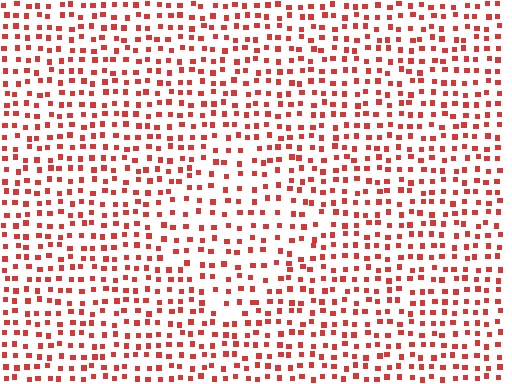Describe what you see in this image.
The image contains small red elements arranged at two different densities. A diamond-shaped region is visible where the elements are less densely packed than the surrounding area.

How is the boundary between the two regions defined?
The boundary is defined by a change in element density (approximately 1.4x ratio). All elements are the same color, size, and shape.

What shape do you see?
I see a diamond.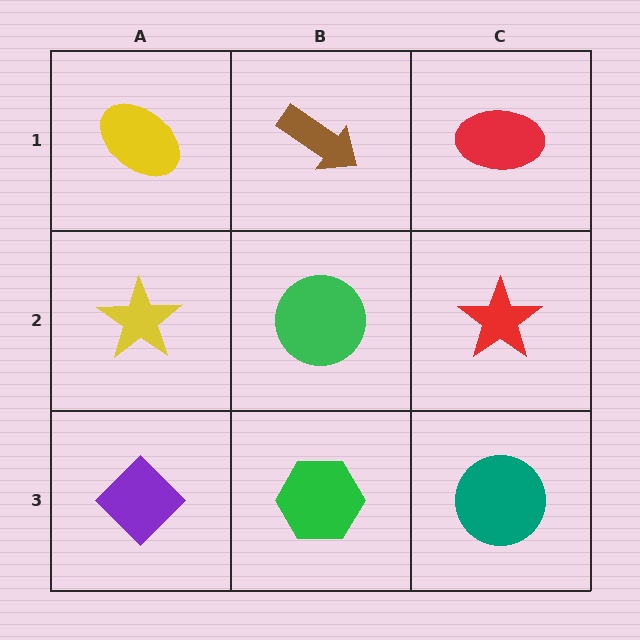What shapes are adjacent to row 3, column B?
A green circle (row 2, column B), a purple diamond (row 3, column A), a teal circle (row 3, column C).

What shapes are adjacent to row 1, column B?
A green circle (row 2, column B), a yellow ellipse (row 1, column A), a red ellipse (row 1, column C).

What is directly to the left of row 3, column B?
A purple diamond.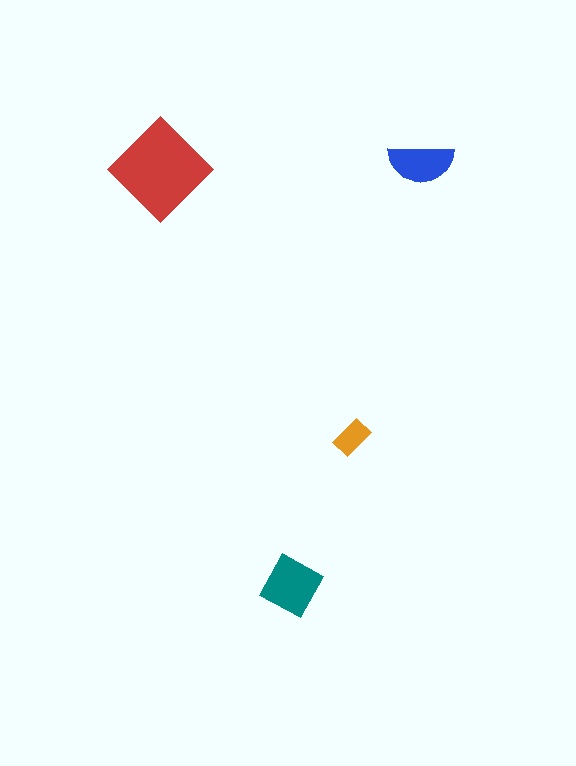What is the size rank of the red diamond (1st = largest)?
1st.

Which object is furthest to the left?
The red diamond is leftmost.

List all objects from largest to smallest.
The red diamond, the teal square, the blue semicircle, the orange rectangle.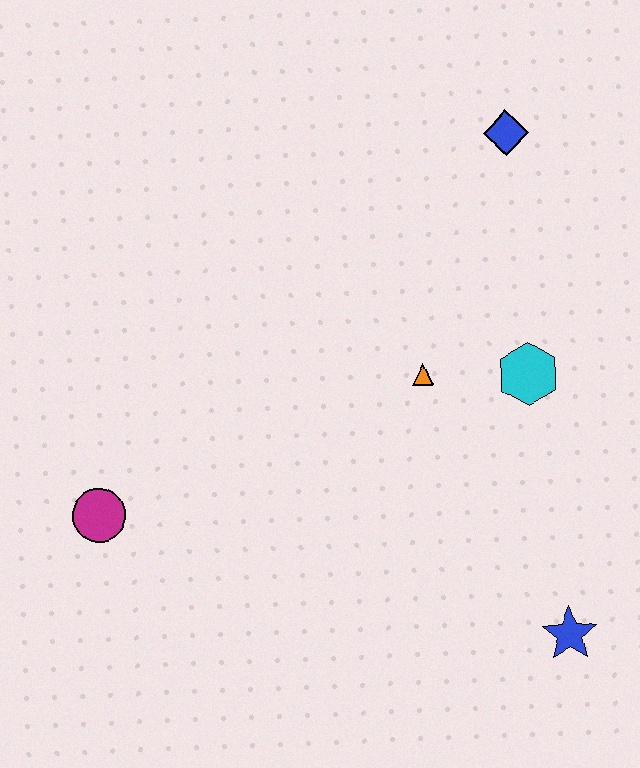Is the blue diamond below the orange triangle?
No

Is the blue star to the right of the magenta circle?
Yes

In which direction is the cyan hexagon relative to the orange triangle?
The cyan hexagon is to the right of the orange triangle.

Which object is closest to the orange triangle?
The cyan hexagon is closest to the orange triangle.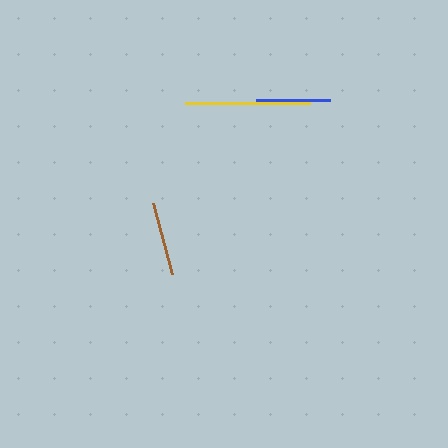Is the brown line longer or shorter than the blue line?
The blue line is longer than the brown line.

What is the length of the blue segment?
The blue segment is approximately 74 pixels long.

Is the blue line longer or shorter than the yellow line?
The yellow line is longer than the blue line.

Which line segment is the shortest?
The brown line is the shortest at approximately 73 pixels.